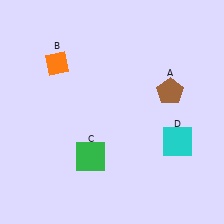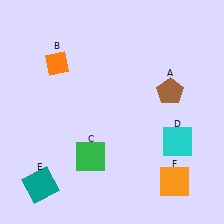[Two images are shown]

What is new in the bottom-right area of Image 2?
An orange square (F) was added in the bottom-right area of Image 2.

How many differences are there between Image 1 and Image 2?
There are 2 differences between the two images.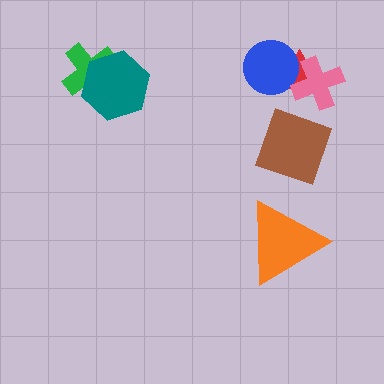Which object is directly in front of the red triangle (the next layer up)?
The blue circle is directly in front of the red triangle.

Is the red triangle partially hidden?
Yes, it is partially covered by another shape.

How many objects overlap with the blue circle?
1 object overlaps with the blue circle.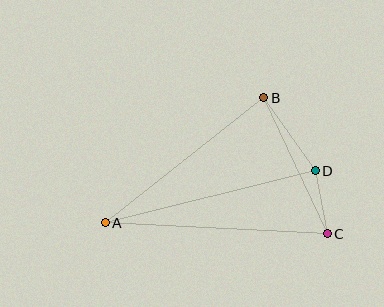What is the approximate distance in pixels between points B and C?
The distance between B and C is approximately 150 pixels.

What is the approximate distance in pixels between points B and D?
The distance between B and D is approximately 89 pixels.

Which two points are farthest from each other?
Points A and C are farthest from each other.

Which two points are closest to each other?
Points C and D are closest to each other.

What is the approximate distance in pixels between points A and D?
The distance between A and D is approximately 217 pixels.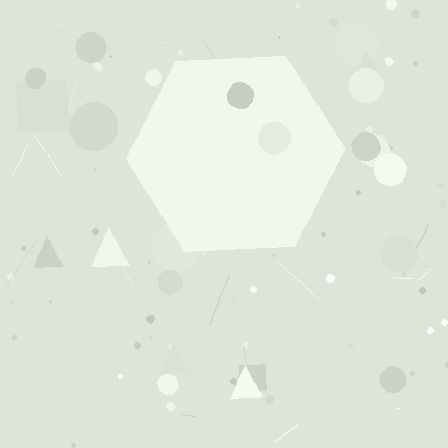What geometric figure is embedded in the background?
A hexagon is embedded in the background.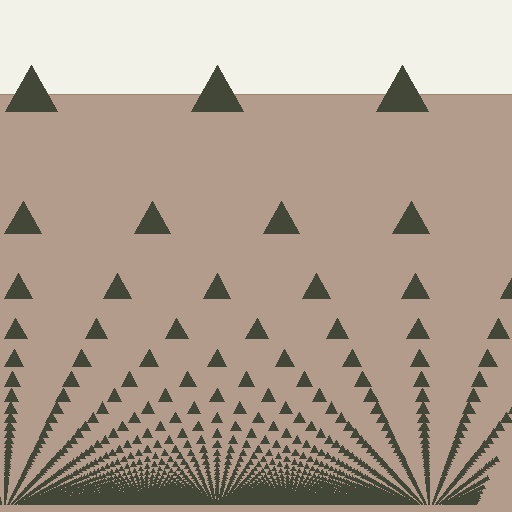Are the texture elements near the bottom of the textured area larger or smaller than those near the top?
Smaller. The gradient is inverted — elements near the bottom are smaller and denser.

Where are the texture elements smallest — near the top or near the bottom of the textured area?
Near the bottom.